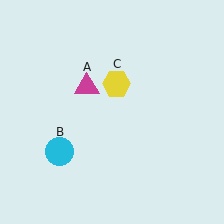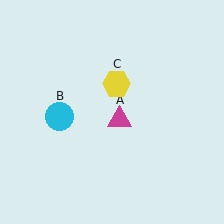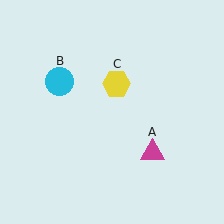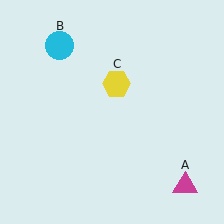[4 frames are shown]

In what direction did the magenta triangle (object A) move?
The magenta triangle (object A) moved down and to the right.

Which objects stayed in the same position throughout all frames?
Yellow hexagon (object C) remained stationary.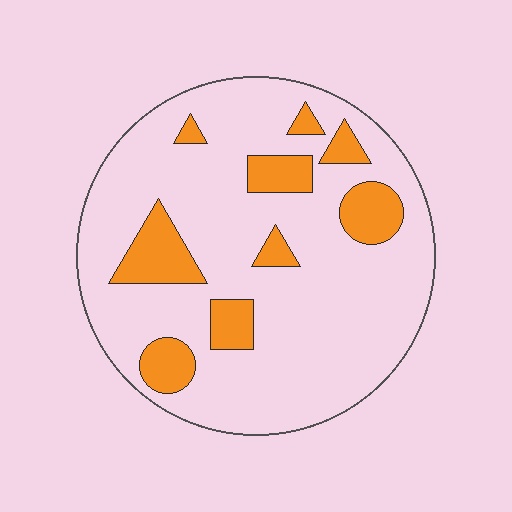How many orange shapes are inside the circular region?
9.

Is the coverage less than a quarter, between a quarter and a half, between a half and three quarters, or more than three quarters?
Less than a quarter.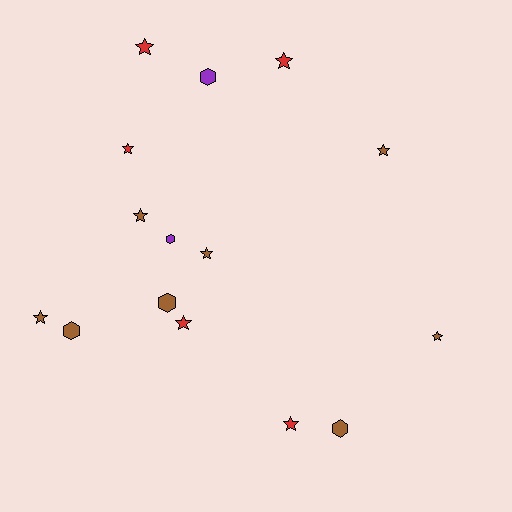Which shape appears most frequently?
Star, with 10 objects.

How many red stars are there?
There are 5 red stars.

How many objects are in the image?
There are 15 objects.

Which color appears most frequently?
Brown, with 8 objects.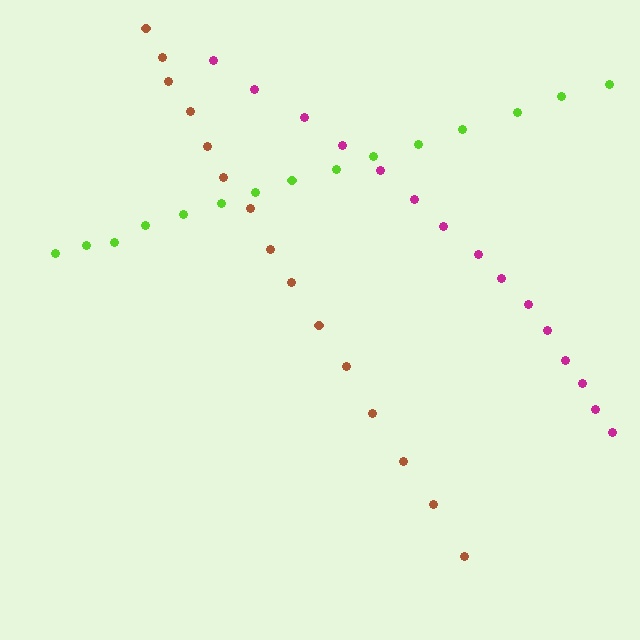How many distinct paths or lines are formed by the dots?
There are 3 distinct paths.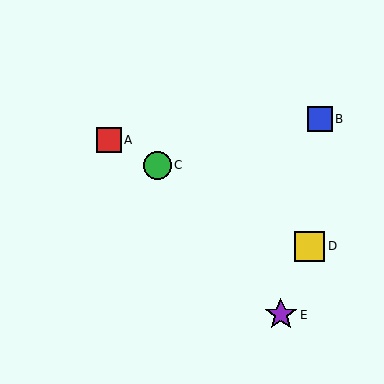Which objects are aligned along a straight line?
Objects A, C, D are aligned along a straight line.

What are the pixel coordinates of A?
Object A is at (109, 140).